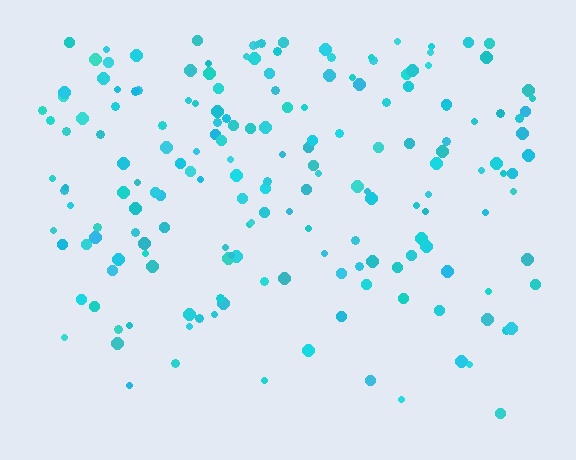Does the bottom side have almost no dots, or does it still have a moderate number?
Still a moderate number, just noticeably fewer than the top.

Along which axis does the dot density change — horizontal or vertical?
Vertical.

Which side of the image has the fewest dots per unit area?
The bottom.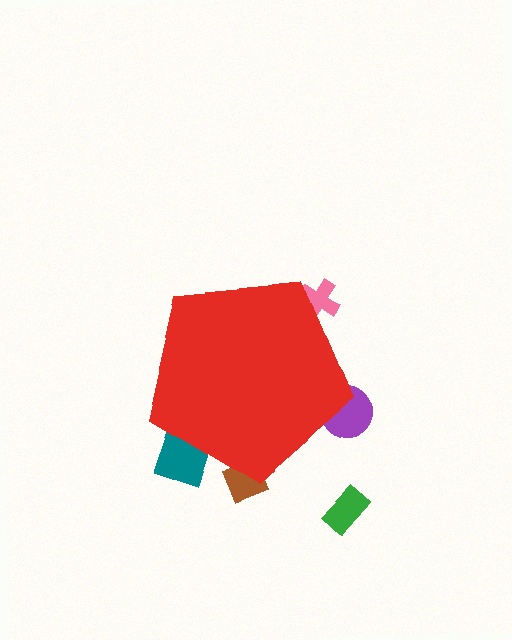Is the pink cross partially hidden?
Yes, the pink cross is partially hidden behind the red pentagon.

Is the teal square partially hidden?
Yes, the teal square is partially hidden behind the red pentagon.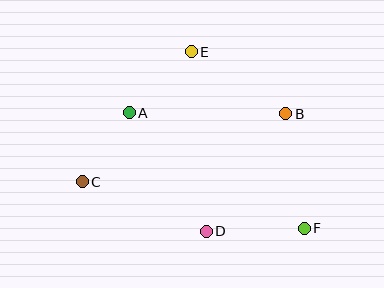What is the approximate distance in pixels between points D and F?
The distance between D and F is approximately 98 pixels.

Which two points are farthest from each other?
Points C and F are farthest from each other.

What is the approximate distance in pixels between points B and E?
The distance between B and E is approximately 113 pixels.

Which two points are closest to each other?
Points A and C are closest to each other.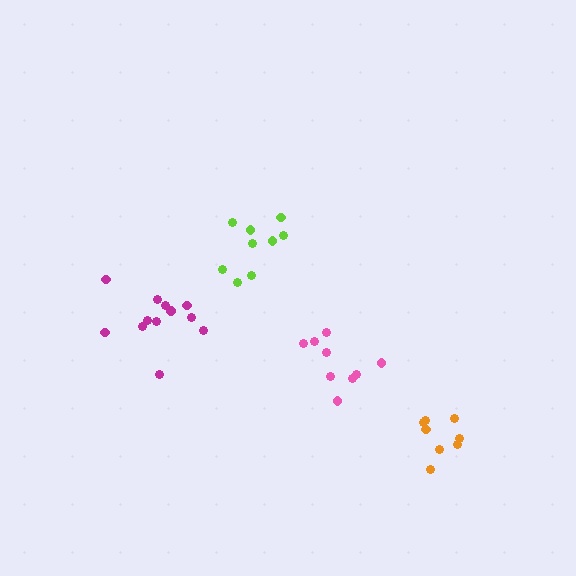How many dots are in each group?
Group 1: 8 dots, Group 2: 12 dots, Group 3: 9 dots, Group 4: 9 dots (38 total).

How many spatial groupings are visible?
There are 4 spatial groupings.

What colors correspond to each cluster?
The clusters are colored: orange, magenta, lime, pink.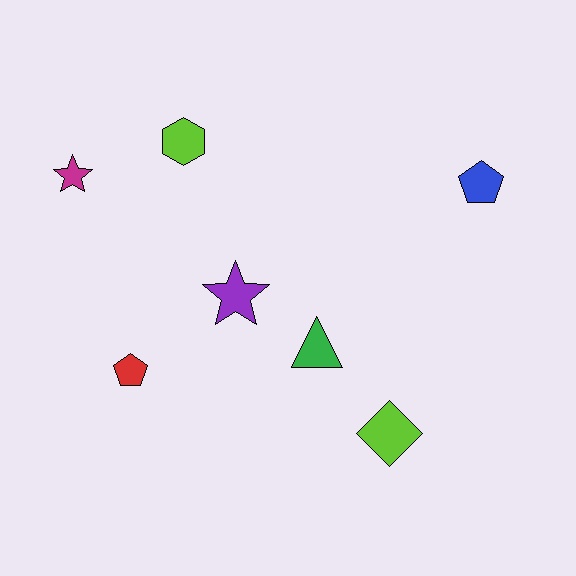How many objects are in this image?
There are 7 objects.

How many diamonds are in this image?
There is 1 diamond.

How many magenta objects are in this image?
There is 1 magenta object.